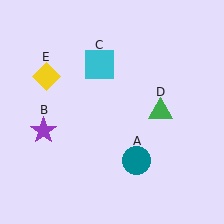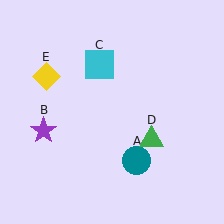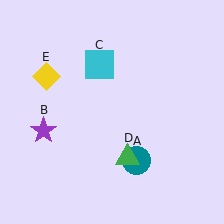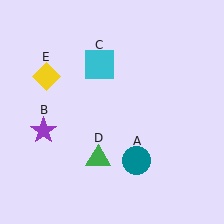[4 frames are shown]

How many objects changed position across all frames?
1 object changed position: green triangle (object D).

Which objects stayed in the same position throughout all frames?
Teal circle (object A) and purple star (object B) and cyan square (object C) and yellow diamond (object E) remained stationary.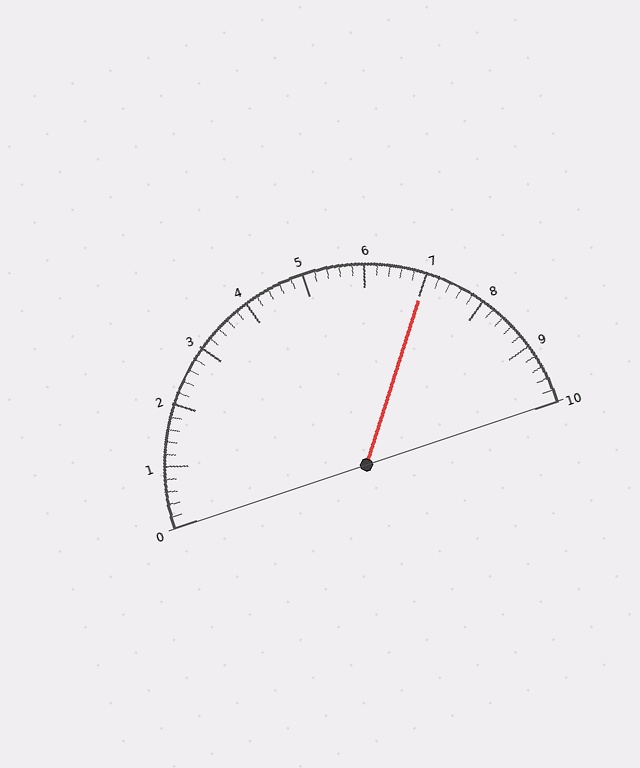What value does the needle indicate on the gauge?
The needle indicates approximately 7.0.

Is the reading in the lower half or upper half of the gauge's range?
The reading is in the upper half of the range (0 to 10).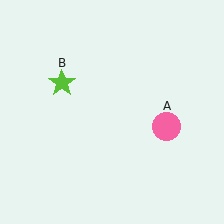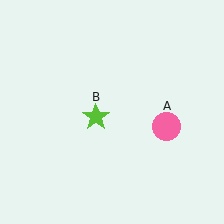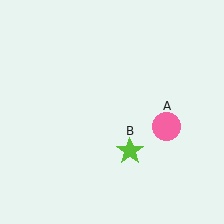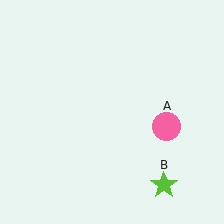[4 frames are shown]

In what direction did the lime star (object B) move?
The lime star (object B) moved down and to the right.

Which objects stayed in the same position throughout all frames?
Pink circle (object A) remained stationary.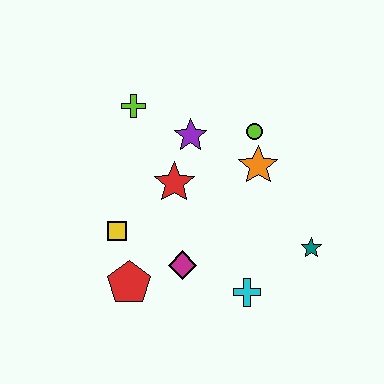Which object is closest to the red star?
The purple star is closest to the red star.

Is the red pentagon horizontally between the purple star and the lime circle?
No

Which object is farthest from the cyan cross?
The lime cross is farthest from the cyan cross.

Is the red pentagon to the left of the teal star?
Yes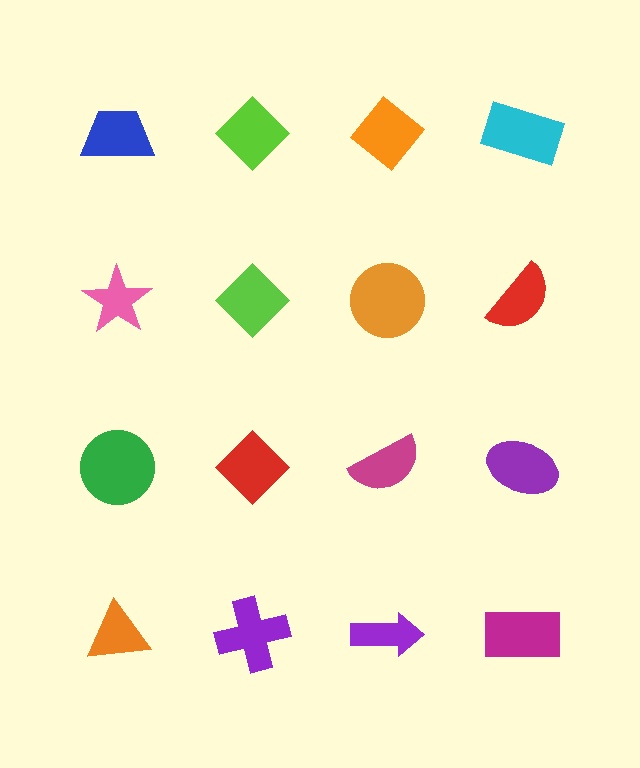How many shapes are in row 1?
4 shapes.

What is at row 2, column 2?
A lime diamond.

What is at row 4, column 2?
A purple cross.